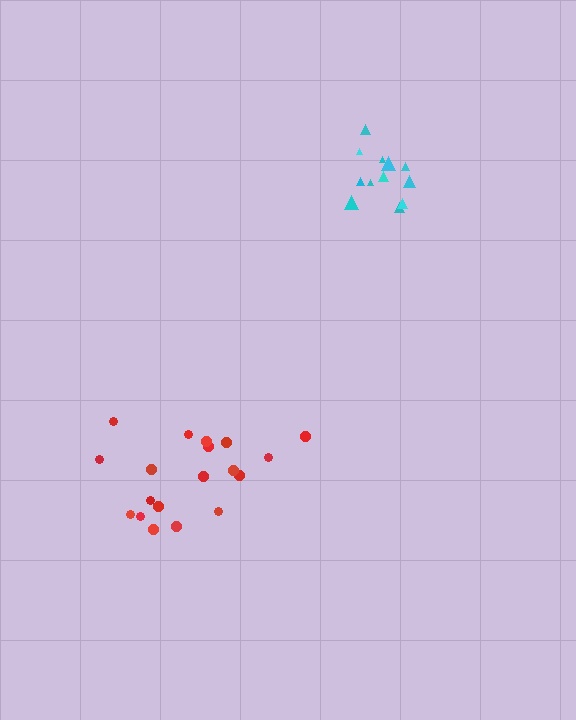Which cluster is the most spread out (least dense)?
Red.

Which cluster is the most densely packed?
Cyan.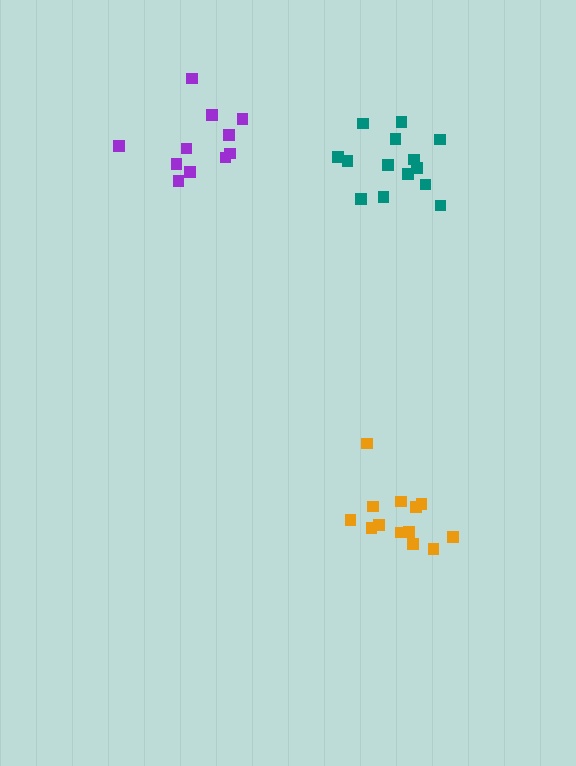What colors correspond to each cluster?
The clusters are colored: teal, orange, purple.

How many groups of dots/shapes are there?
There are 3 groups.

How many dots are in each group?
Group 1: 15 dots, Group 2: 13 dots, Group 3: 11 dots (39 total).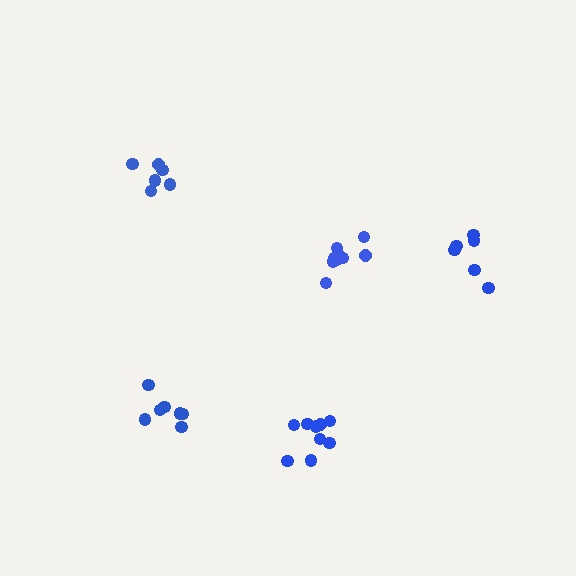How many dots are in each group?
Group 1: 7 dots, Group 2: 6 dots, Group 3: 9 dots, Group 4: 6 dots, Group 5: 9 dots (37 total).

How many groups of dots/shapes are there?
There are 5 groups.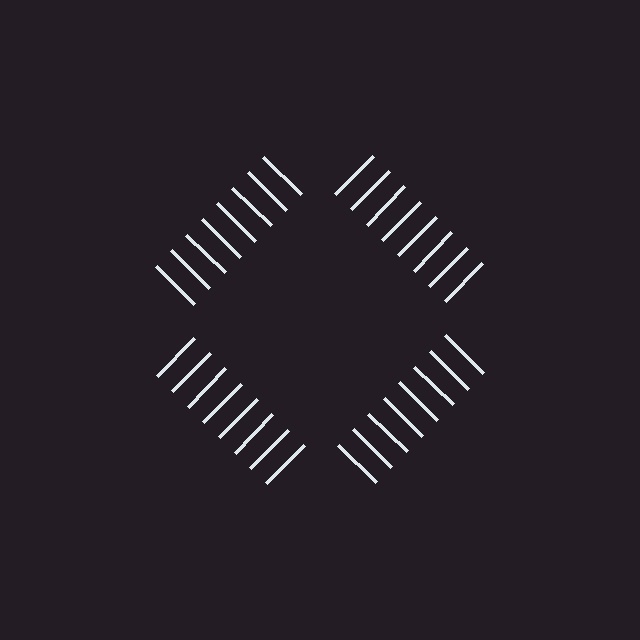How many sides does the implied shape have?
4 sides — the line-ends trace a square.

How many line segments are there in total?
32 — 8 along each of the 4 edges.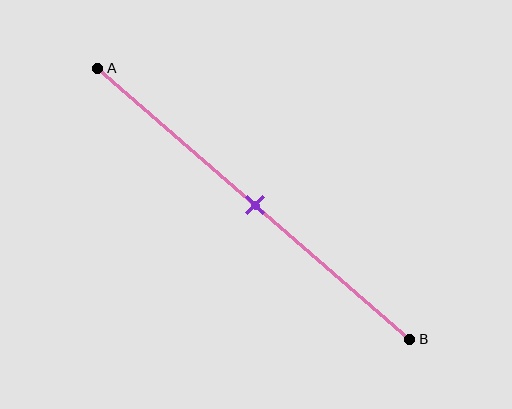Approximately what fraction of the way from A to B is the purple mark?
The purple mark is approximately 50% of the way from A to B.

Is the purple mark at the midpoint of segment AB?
Yes, the mark is approximately at the midpoint.